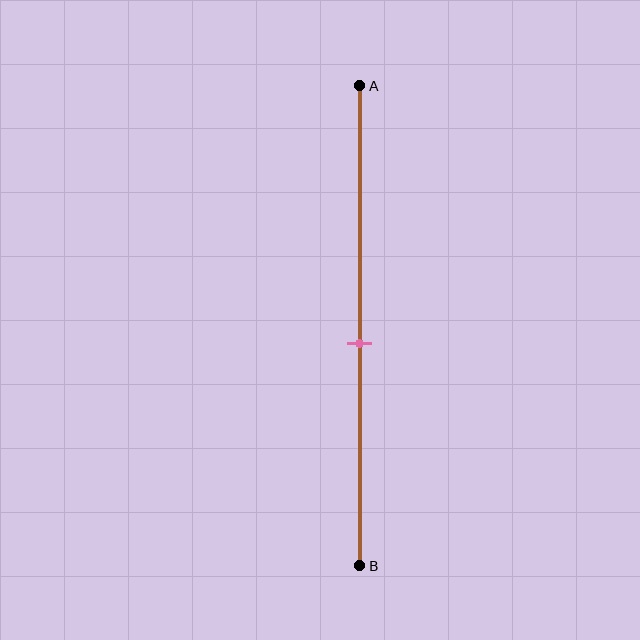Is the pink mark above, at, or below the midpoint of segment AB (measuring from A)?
The pink mark is below the midpoint of segment AB.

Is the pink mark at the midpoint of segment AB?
No, the mark is at about 55% from A, not at the 50% midpoint.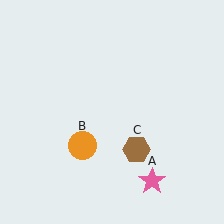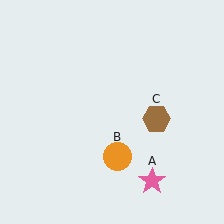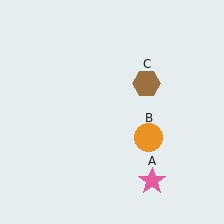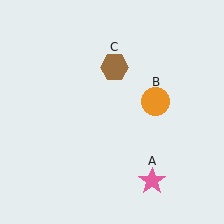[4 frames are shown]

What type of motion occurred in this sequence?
The orange circle (object B), brown hexagon (object C) rotated counterclockwise around the center of the scene.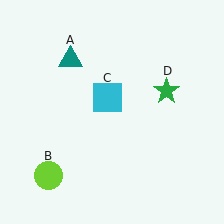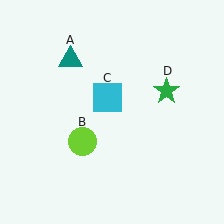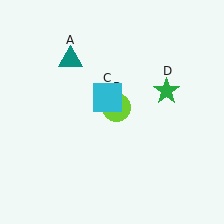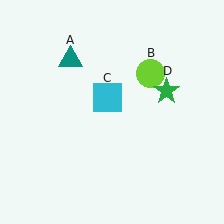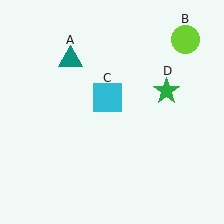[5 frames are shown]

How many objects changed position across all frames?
1 object changed position: lime circle (object B).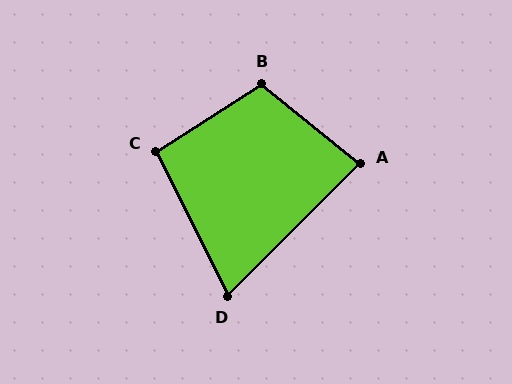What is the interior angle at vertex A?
Approximately 84 degrees (acute).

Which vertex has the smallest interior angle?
D, at approximately 71 degrees.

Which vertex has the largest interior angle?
B, at approximately 109 degrees.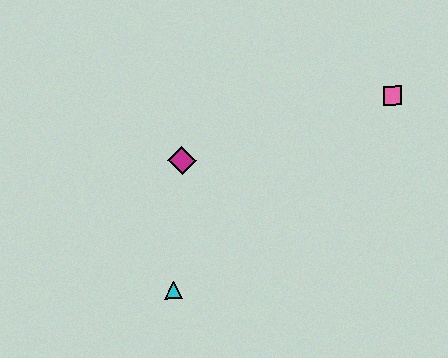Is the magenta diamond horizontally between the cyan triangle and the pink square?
Yes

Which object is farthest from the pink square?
The cyan triangle is farthest from the pink square.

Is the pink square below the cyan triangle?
No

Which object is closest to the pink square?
The magenta diamond is closest to the pink square.